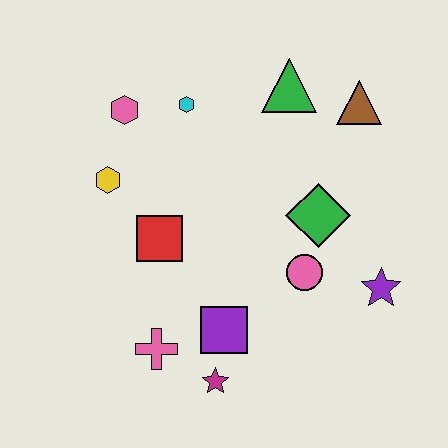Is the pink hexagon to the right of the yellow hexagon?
Yes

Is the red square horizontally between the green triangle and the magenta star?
No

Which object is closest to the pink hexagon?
The cyan hexagon is closest to the pink hexagon.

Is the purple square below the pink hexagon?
Yes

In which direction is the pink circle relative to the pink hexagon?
The pink circle is to the right of the pink hexagon.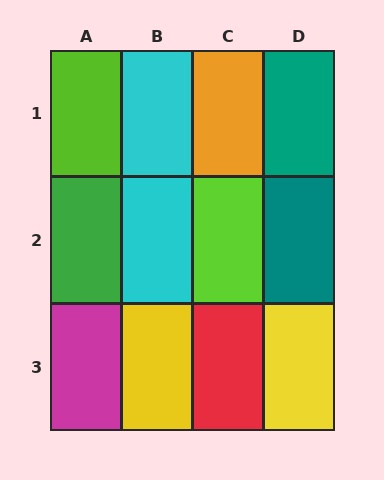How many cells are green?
1 cell is green.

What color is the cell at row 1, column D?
Teal.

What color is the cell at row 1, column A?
Lime.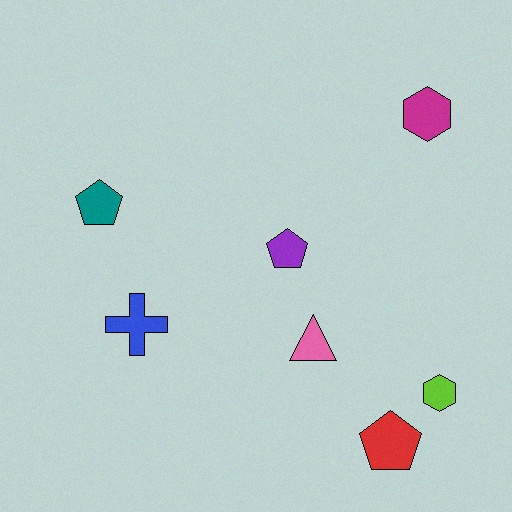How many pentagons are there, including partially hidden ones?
There are 3 pentagons.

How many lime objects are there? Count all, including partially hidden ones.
There is 1 lime object.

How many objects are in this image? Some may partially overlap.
There are 7 objects.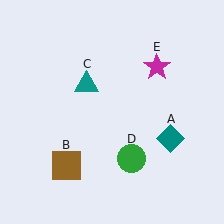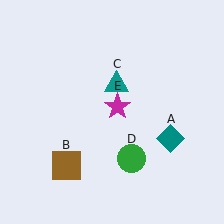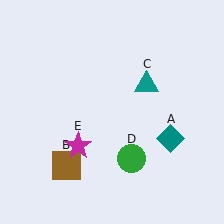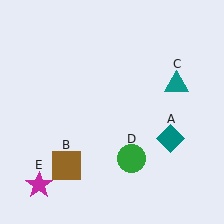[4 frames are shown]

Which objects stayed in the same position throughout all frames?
Teal diamond (object A) and brown square (object B) and green circle (object D) remained stationary.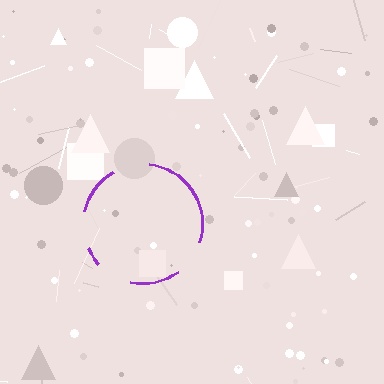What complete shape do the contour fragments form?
The contour fragments form a circle.